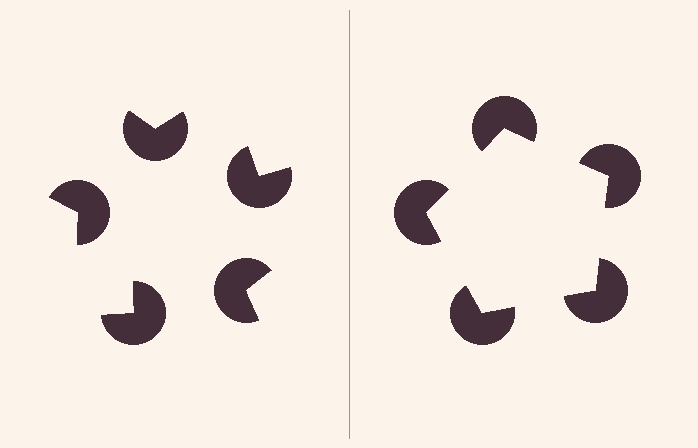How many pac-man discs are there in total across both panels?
10 — 5 on each side.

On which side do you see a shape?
An illusory pentagon appears on the right side. On the left side the wedge cuts are rotated, so no coherent shape forms.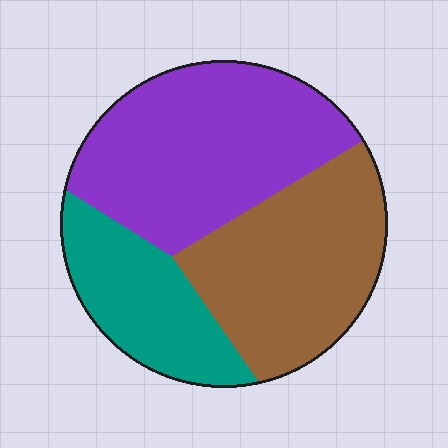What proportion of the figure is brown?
Brown takes up about three eighths (3/8) of the figure.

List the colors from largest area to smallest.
From largest to smallest: purple, brown, teal.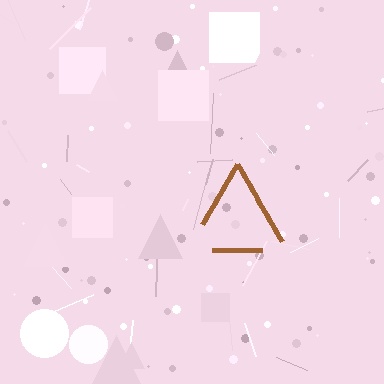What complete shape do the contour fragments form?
The contour fragments form a triangle.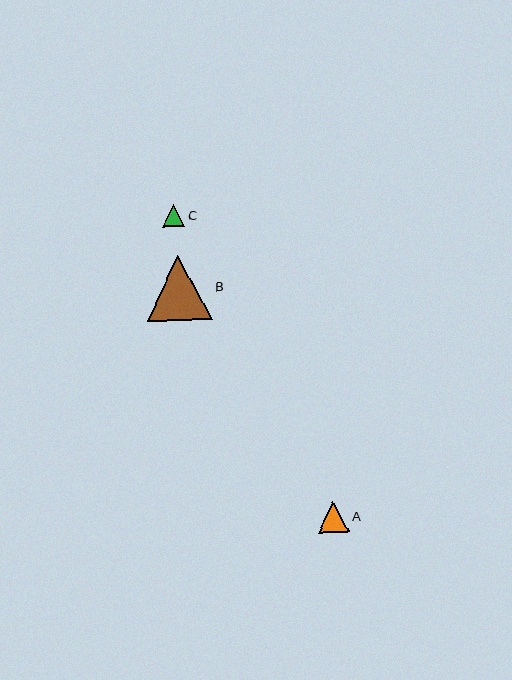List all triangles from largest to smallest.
From largest to smallest: B, A, C.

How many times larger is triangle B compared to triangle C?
Triangle B is approximately 3.0 times the size of triangle C.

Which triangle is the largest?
Triangle B is the largest with a size of approximately 65 pixels.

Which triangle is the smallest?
Triangle C is the smallest with a size of approximately 22 pixels.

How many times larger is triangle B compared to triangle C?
Triangle B is approximately 3.0 times the size of triangle C.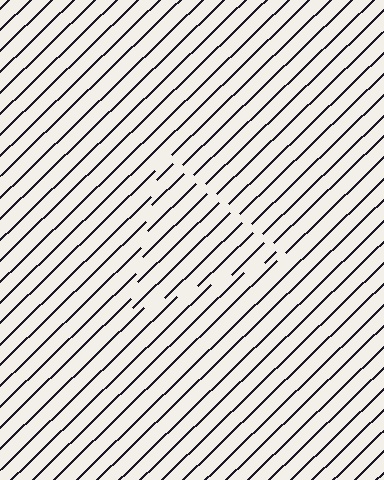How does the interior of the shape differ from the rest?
The interior of the shape contains the same grating, shifted by half a period — the contour is defined by the phase discontinuity where line-ends from the inner and outer gratings abut.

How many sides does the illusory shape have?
3 sides — the line-ends trace a triangle.